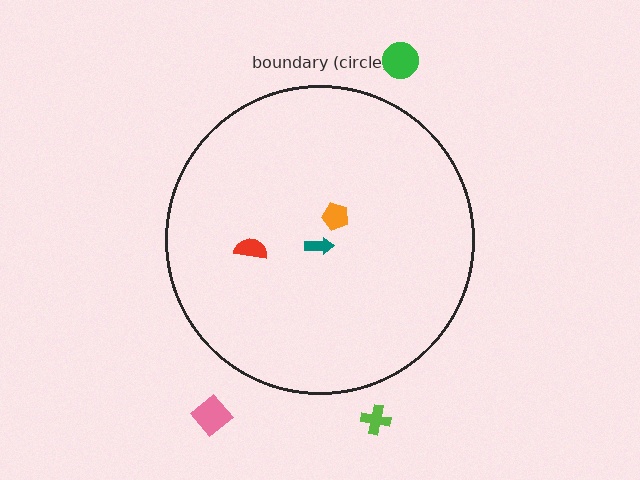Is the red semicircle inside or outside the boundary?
Inside.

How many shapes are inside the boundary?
3 inside, 3 outside.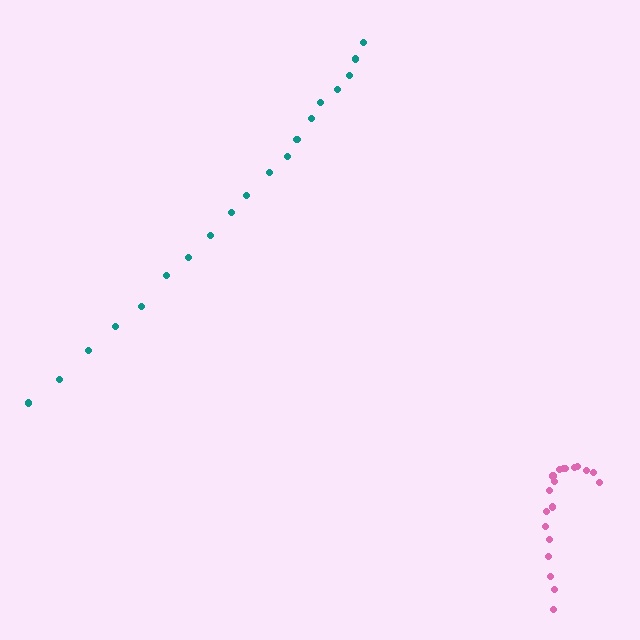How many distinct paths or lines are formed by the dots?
There are 2 distinct paths.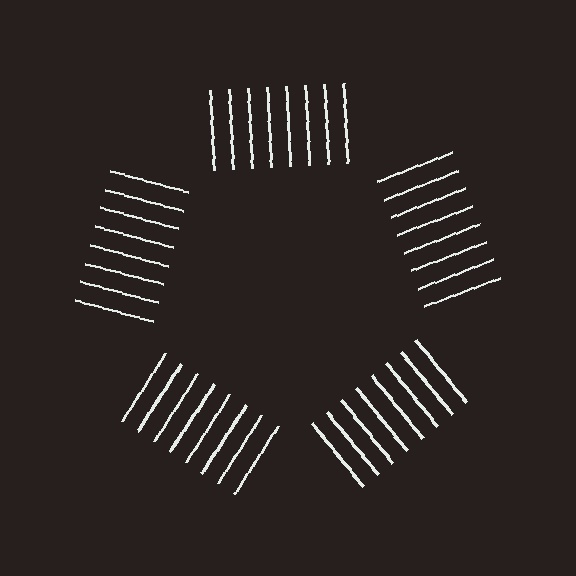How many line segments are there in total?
40 — 8 along each of the 5 edges.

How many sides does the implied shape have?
5 sides — the line-ends trace a pentagon.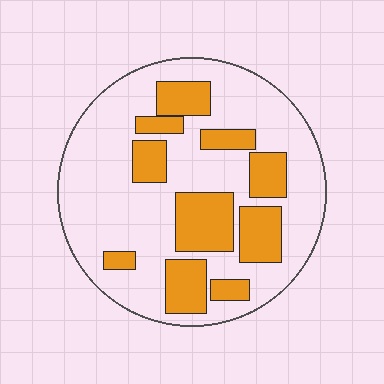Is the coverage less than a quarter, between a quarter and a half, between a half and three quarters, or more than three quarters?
Between a quarter and a half.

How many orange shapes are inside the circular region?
10.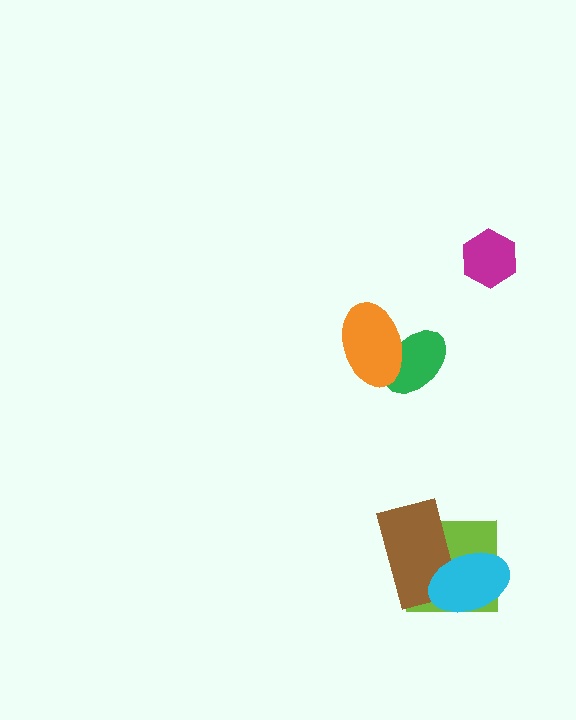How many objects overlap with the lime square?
2 objects overlap with the lime square.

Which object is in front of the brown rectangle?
The cyan ellipse is in front of the brown rectangle.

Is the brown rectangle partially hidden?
Yes, it is partially covered by another shape.